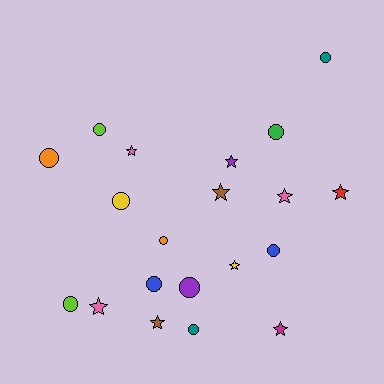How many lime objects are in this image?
There are 2 lime objects.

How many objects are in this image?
There are 20 objects.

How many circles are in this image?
There are 11 circles.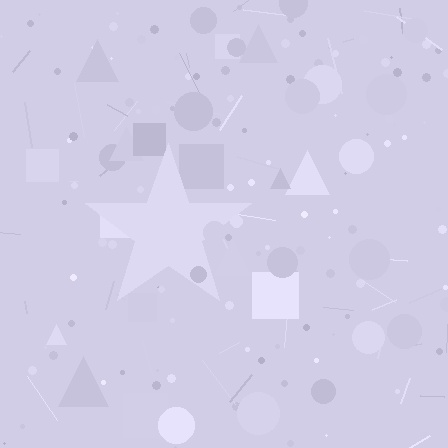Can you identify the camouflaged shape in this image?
The camouflaged shape is a star.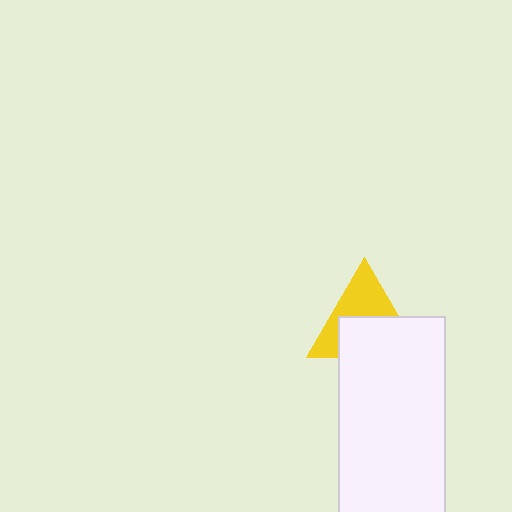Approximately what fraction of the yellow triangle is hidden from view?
Roughly 52% of the yellow triangle is hidden behind the white rectangle.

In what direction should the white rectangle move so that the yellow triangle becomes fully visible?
The white rectangle should move down. That is the shortest direction to clear the overlap and leave the yellow triangle fully visible.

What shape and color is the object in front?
The object in front is a white rectangle.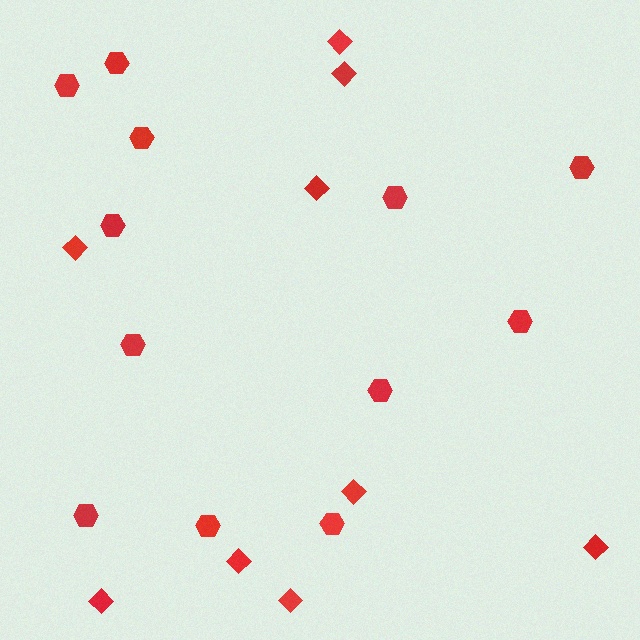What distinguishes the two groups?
There are 2 groups: one group of diamonds (9) and one group of hexagons (12).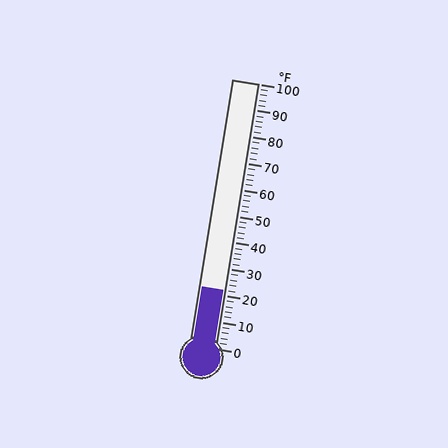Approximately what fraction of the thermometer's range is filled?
The thermometer is filled to approximately 20% of its range.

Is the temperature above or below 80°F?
The temperature is below 80°F.